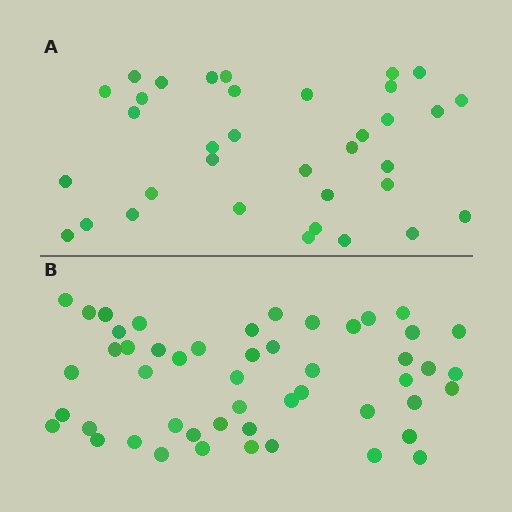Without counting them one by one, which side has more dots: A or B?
Region B (the bottom region) has more dots.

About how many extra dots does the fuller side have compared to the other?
Region B has approximately 15 more dots than region A.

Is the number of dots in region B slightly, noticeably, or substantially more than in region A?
Region B has noticeably more, but not dramatically so. The ratio is roughly 1.4 to 1.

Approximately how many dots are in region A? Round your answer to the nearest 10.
About 40 dots. (The exact count is 35, which rounds to 40.)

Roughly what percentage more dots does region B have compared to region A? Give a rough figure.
About 45% more.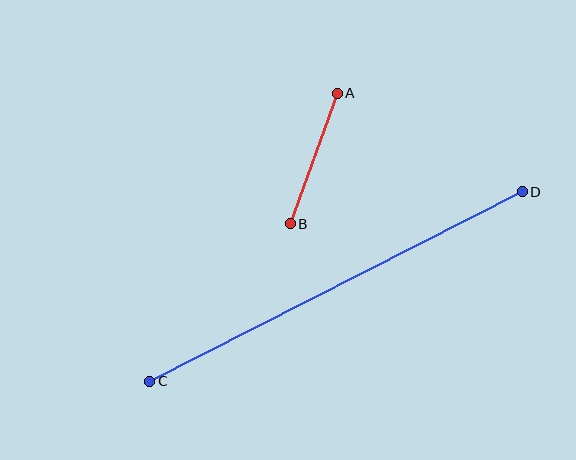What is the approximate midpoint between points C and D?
The midpoint is at approximately (336, 286) pixels.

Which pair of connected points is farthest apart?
Points C and D are farthest apart.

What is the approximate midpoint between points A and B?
The midpoint is at approximately (314, 159) pixels.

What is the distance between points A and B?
The distance is approximately 139 pixels.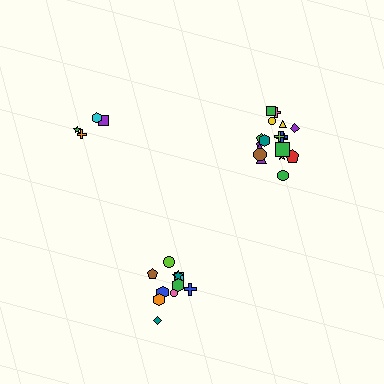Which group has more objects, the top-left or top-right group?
The top-right group.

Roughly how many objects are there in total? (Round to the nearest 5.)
Roughly 30 objects in total.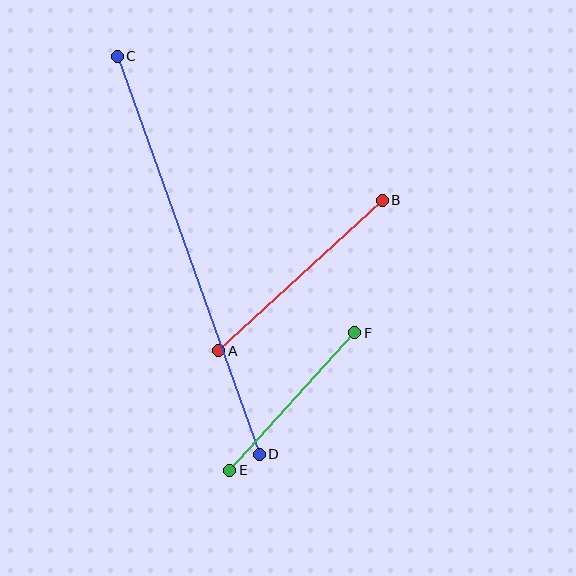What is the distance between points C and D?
The distance is approximately 423 pixels.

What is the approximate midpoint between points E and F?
The midpoint is at approximately (292, 401) pixels.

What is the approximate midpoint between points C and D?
The midpoint is at approximately (188, 255) pixels.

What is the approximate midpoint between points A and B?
The midpoint is at approximately (301, 275) pixels.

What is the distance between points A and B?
The distance is approximately 223 pixels.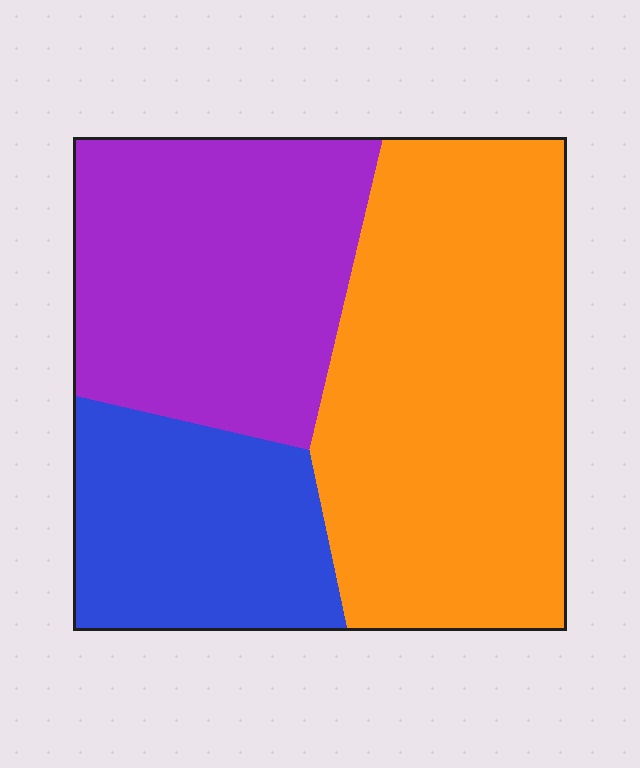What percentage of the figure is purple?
Purple takes up about one third (1/3) of the figure.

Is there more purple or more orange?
Orange.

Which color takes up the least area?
Blue, at roughly 20%.